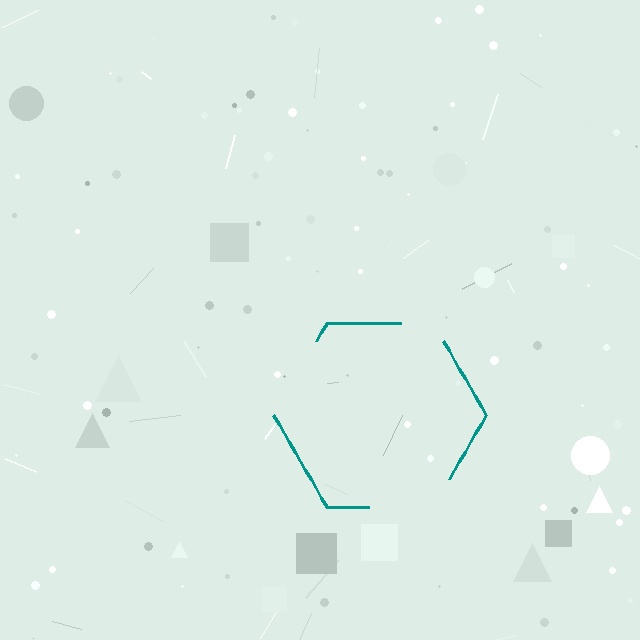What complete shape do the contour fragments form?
The contour fragments form a hexagon.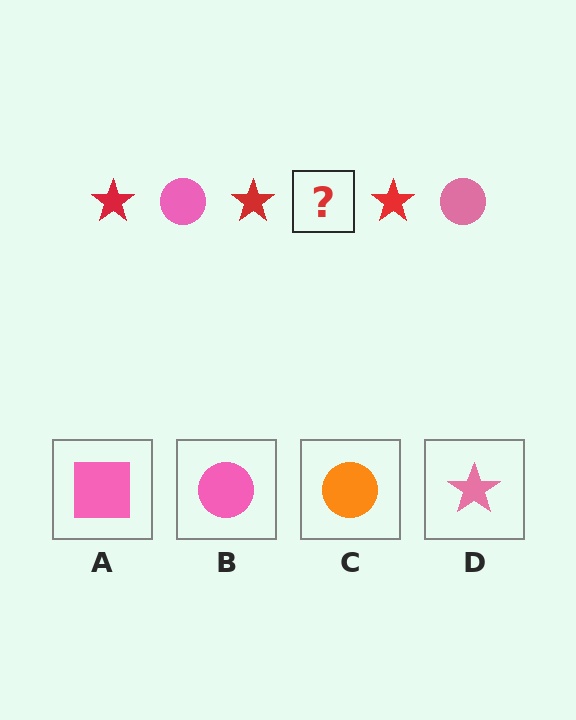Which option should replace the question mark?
Option B.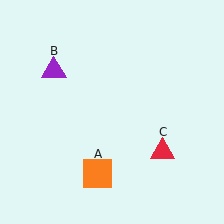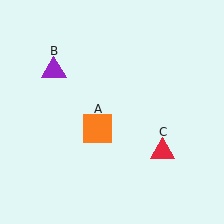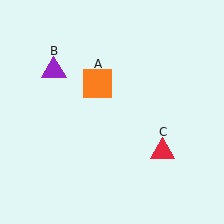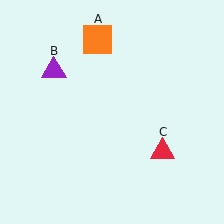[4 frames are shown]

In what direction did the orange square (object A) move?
The orange square (object A) moved up.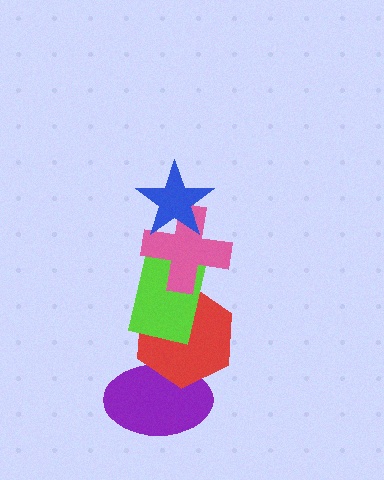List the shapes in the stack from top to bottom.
From top to bottom: the blue star, the pink cross, the lime rectangle, the red hexagon, the purple ellipse.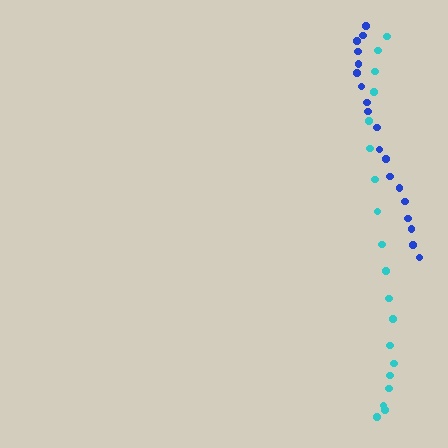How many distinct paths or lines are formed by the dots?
There are 2 distinct paths.